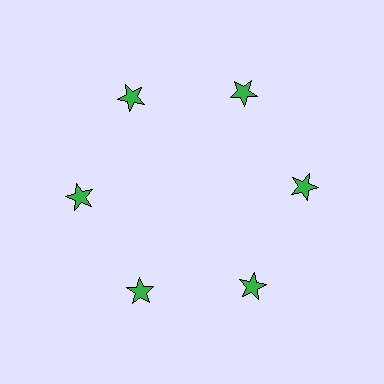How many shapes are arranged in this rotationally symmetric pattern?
There are 6 shapes, arranged in 6 groups of 1.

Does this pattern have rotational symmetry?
Yes, this pattern has 6-fold rotational symmetry. It looks the same after rotating 60 degrees around the center.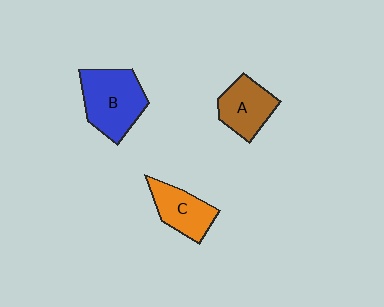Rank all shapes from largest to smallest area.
From largest to smallest: B (blue), A (brown), C (orange).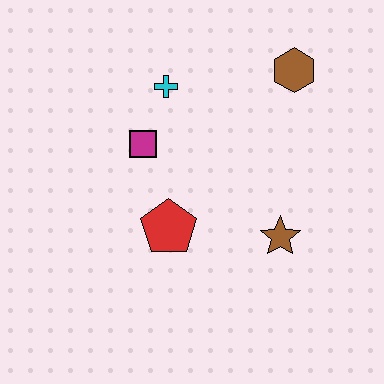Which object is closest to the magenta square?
The cyan cross is closest to the magenta square.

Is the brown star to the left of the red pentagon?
No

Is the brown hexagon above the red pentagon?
Yes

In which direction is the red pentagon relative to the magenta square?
The red pentagon is below the magenta square.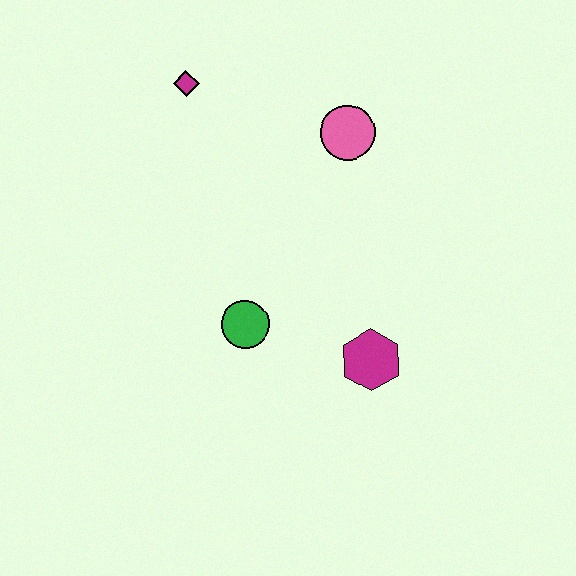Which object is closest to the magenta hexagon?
The green circle is closest to the magenta hexagon.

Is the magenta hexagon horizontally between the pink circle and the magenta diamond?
No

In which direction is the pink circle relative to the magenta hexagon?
The pink circle is above the magenta hexagon.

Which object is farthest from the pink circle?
The magenta hexagon is farthest from the pink circle.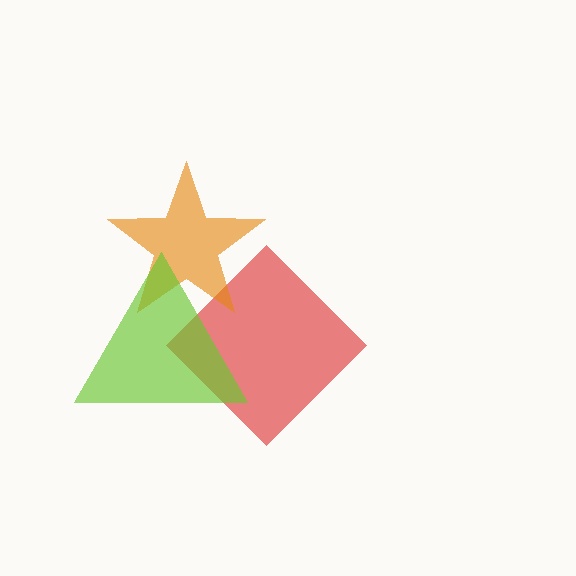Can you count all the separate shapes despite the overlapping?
Yes, there are 3 separate shapes.